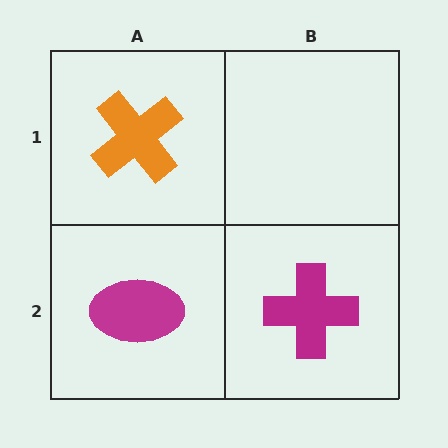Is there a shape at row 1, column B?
No, that cell is empty.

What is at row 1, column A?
An orange cross.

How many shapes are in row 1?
1 shape.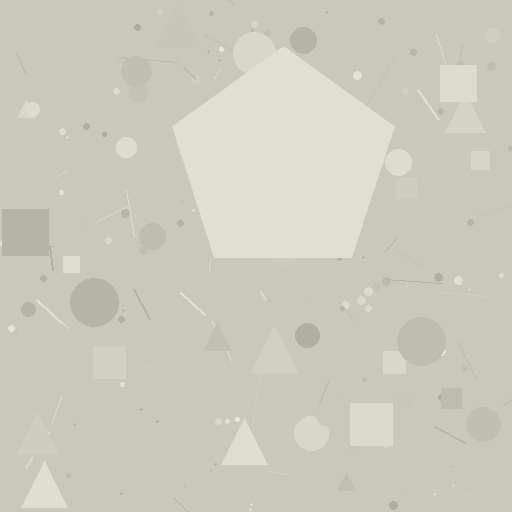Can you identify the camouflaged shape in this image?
The camouflaged shape is a pentagon.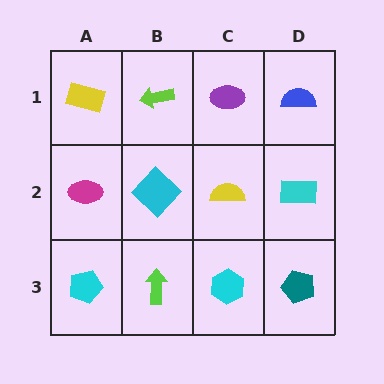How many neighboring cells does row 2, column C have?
4.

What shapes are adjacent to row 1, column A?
A magenta ellipse (row 2, column A), a lime arrow (row 1, column B).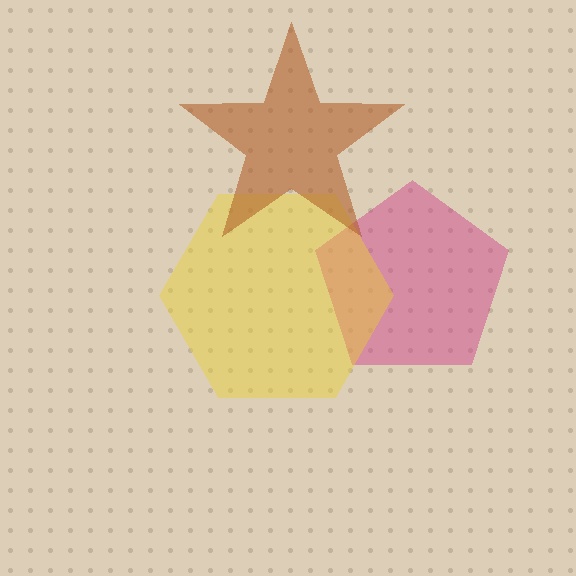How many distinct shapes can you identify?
There are 3 distinct shapes: a magenta pentagon, a yellow hexagon, a brown star.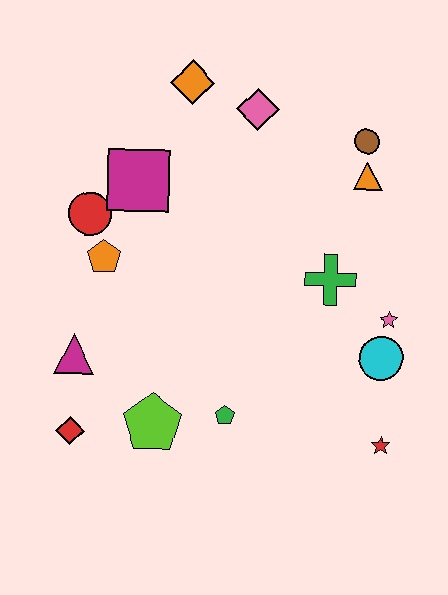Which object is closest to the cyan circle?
The pink star is closest to the cyan circle.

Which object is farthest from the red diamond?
The brown circle is farthest from the red diamond.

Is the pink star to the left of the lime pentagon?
No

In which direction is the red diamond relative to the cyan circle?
The red diamond is to the left of the cyan circle.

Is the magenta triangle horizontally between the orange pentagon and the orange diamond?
No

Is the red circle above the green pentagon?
Yes